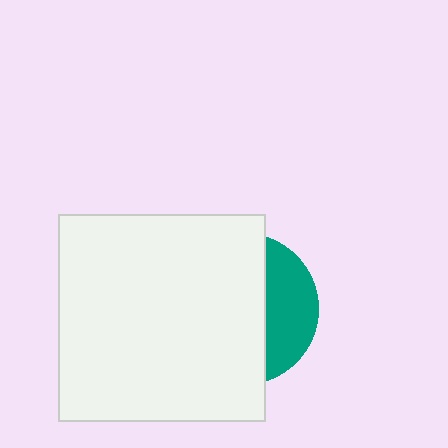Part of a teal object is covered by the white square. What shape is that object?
It is a circle.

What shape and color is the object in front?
The object in front is a white square.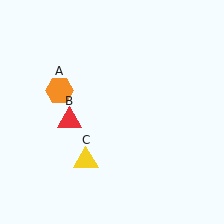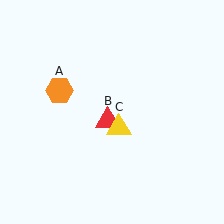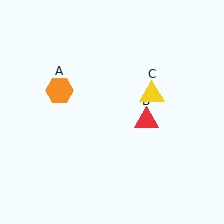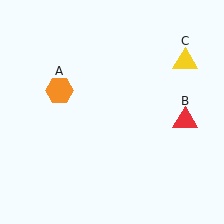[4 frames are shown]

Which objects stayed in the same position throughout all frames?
Orange hexagon (object A) remained stationary.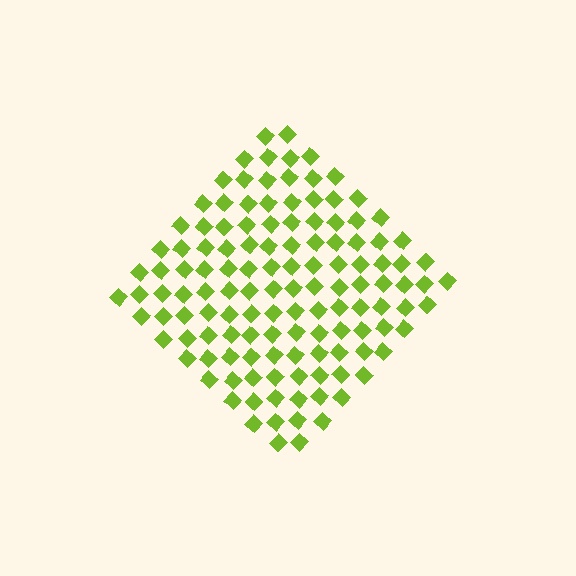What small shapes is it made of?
It is made of small diamonds.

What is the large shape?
The large shape is a diamond.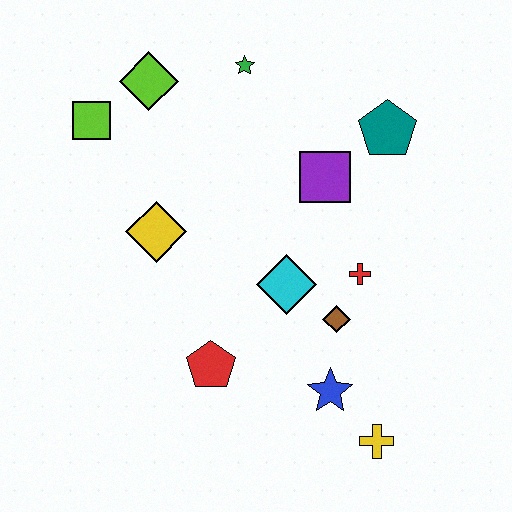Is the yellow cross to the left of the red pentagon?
No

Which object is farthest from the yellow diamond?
The yellow cross is farthest from the yellow diamond.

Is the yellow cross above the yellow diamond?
No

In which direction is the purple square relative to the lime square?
The purple square is to the right of the lime square.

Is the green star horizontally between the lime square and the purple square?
Yes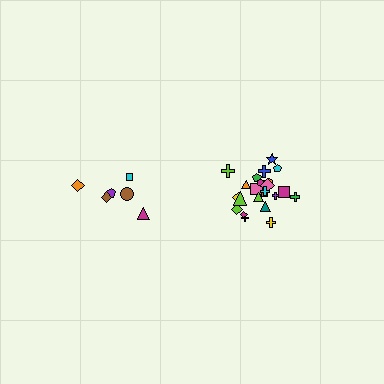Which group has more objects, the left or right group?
The right group.